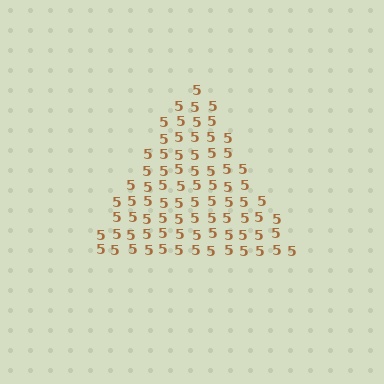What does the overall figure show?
The overall figure shows a triangle.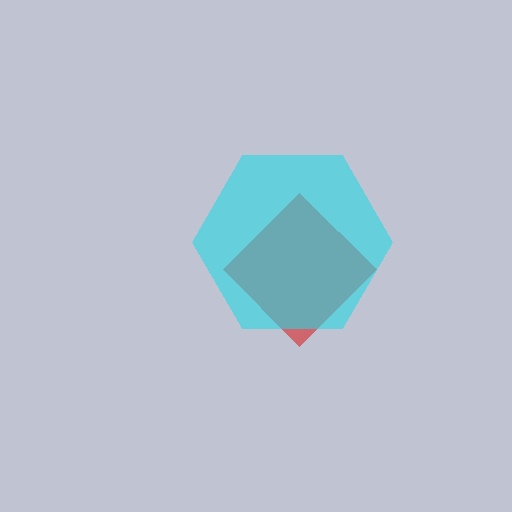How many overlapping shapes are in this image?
There are 2 overlapping shapes in the image.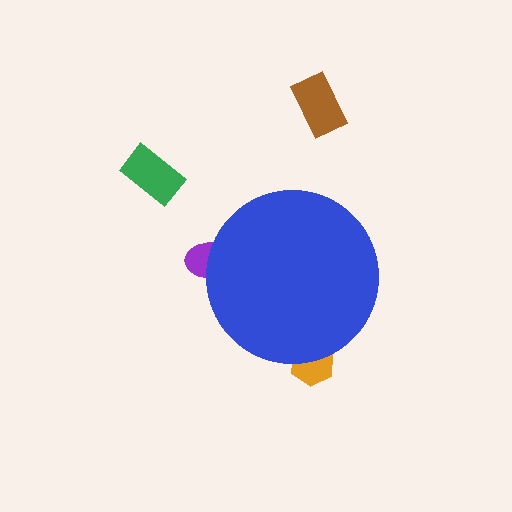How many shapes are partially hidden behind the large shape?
2 shapes are partially hidden.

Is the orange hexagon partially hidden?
Yes, the orange hexagon is partially hidden behind the blue circle.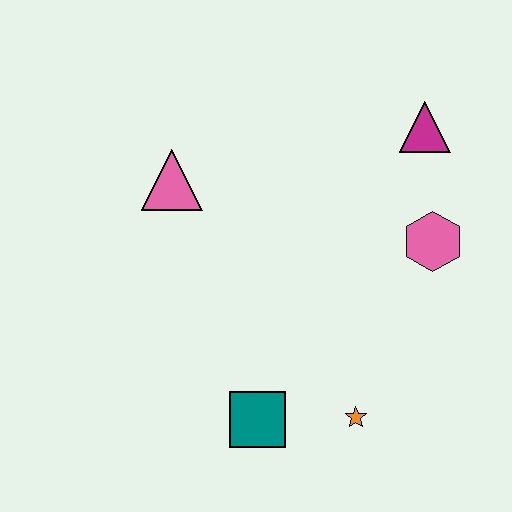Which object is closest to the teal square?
The orange star is closest to the teal square.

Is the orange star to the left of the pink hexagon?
Yes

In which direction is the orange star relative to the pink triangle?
The orange star is below the pink triangle.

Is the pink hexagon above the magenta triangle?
No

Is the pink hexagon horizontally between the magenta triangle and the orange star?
No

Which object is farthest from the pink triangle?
The orange star is farthest from the pink triangle.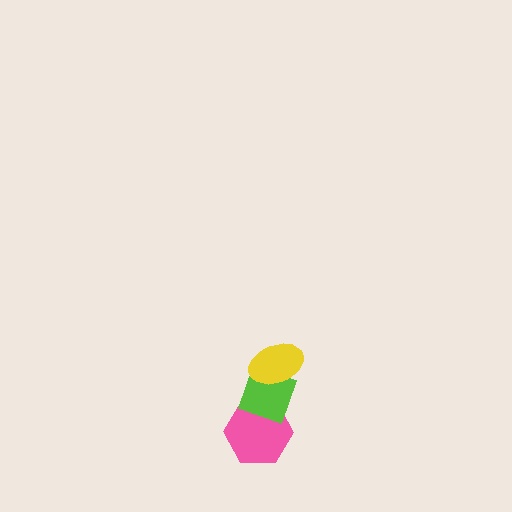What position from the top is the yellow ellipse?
The yellow ellipse is 1st from the top.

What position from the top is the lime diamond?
The lime diamond is 2nd from the top.